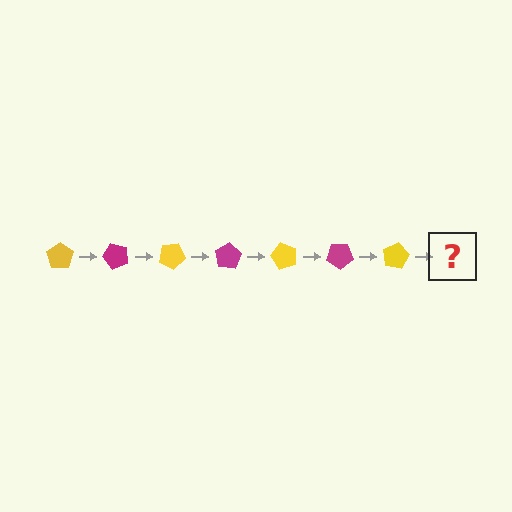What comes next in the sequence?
The next element should be a magenta pentagon, rotated 350 degrees from the start.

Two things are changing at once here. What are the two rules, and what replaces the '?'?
The two rules are that it rotates 50 degrees each step and the color cycles through yellow and magenta. The '?' should be a magenta pentagon, rotated 350 degrees from the start.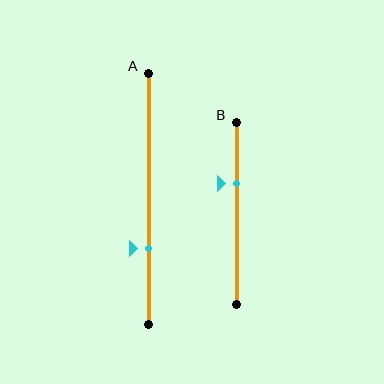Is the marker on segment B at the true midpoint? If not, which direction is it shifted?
No, the marker on segment B is shifted upward by about 17% of the segment length.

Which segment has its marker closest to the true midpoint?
Segment B has its marker closest to the true midpoint.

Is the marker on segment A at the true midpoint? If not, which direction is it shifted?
No, the marker on segment A is shifted downward by about 20% of the segment length.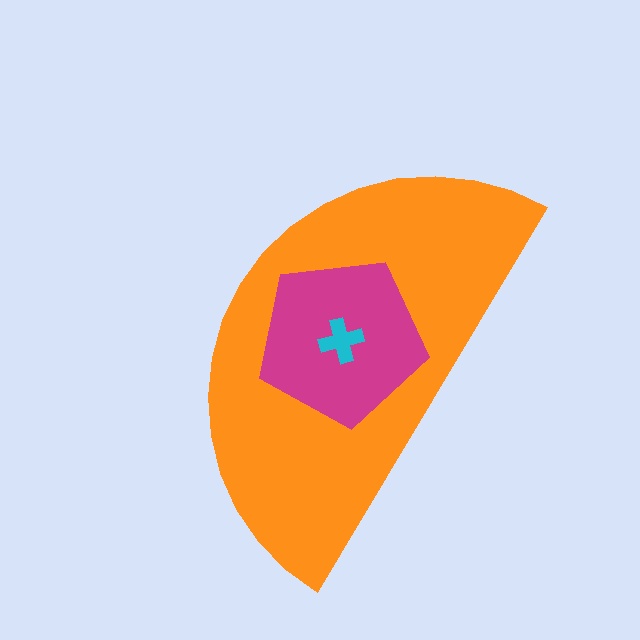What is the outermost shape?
The orange semicircle.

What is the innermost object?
The cyan cross.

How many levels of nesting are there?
3.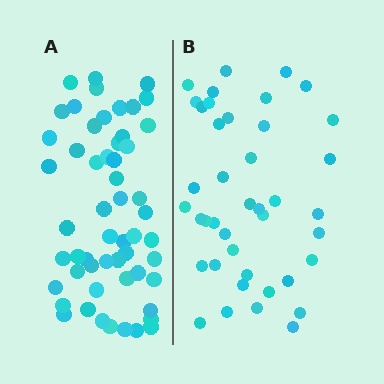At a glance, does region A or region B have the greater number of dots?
Region A (the left region) has more dots.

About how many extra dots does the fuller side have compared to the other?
Region A has approximately 15 more dots than region B.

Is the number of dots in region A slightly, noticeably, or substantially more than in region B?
Region A has noticeably more, but not dramatically so. The ratio is roughly 1.3 to 1.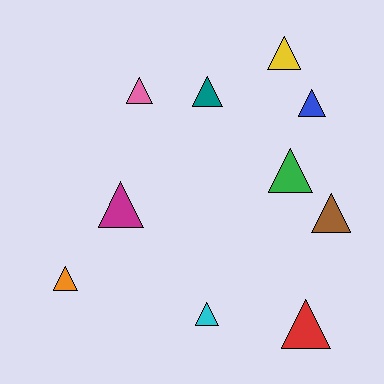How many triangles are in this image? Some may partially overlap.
There are 10 triangles.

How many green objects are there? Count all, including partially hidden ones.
There is 1 green object.